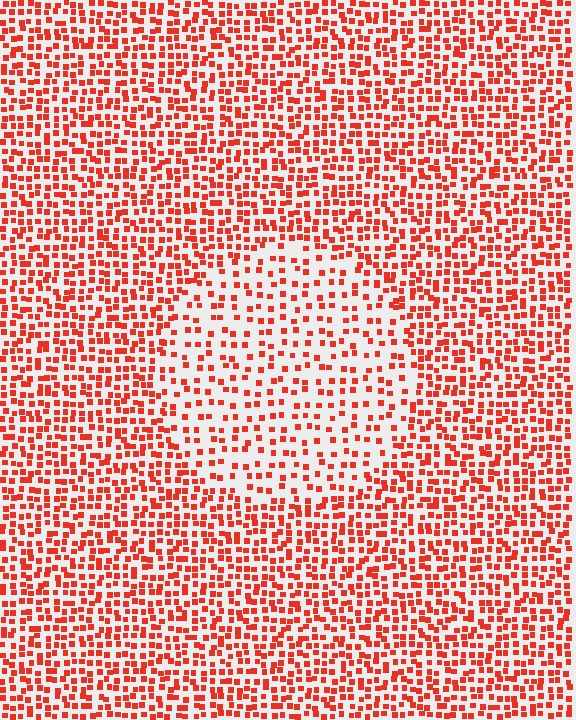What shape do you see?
I see a circle.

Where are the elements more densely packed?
The elements are more densely packed outside the circle boundary.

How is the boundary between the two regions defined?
The boundary is defined by a change in element density (approximately 1.9x ratio). All elements are the same color, size, and shape.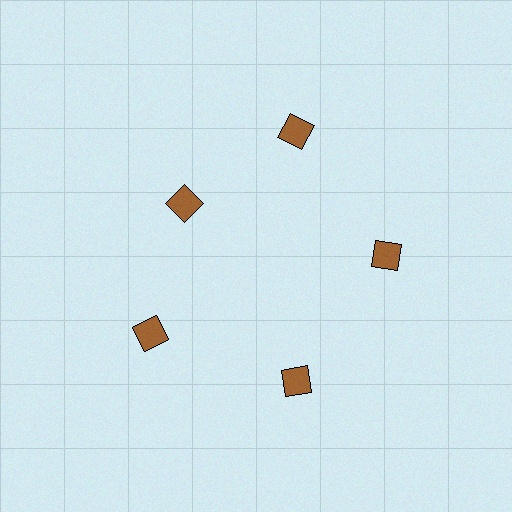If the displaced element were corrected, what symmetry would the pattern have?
It would have 5-fold rotational symmetry — the pattern would map onto itself every 72 degrees.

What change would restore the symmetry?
The symmetry would be restored by moving it outward, back onto the ring so that all 5 squares sit at equal angles and equal distance from the center.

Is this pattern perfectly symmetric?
No. The 5 brown squares are arranged in a ring, but one element near the 10 o'clock position is pulled inward toward the center, breaking the 5-fold rotational symmetry.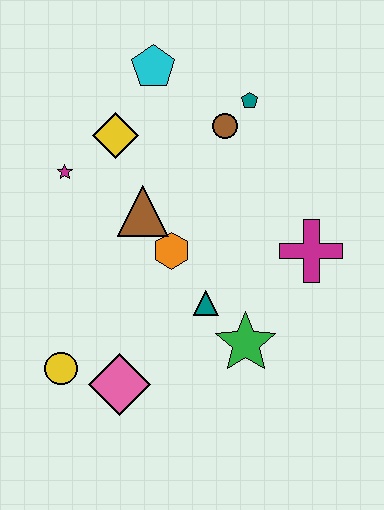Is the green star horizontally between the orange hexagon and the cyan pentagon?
No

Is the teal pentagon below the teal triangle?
No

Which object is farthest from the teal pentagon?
The yellow circle is farthest from the teal pentagon.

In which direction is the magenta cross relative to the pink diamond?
The magenta cross is to the right of the pink diamond.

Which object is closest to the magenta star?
The yellow diamond is closest to the magenta star.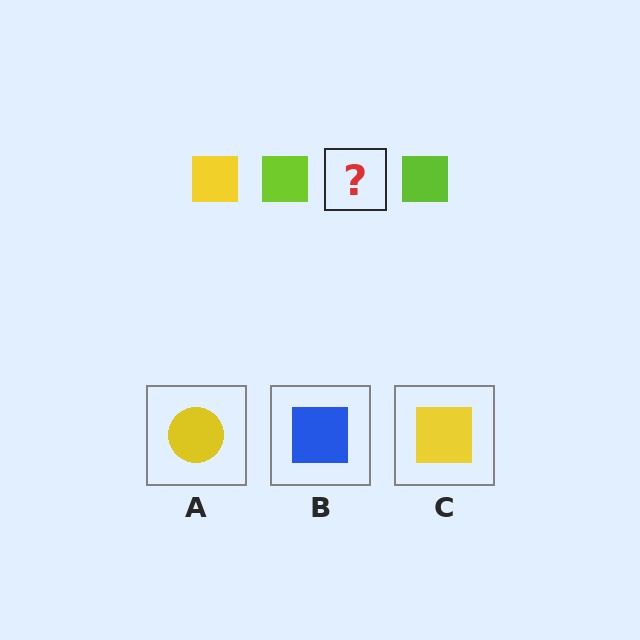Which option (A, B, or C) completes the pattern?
C.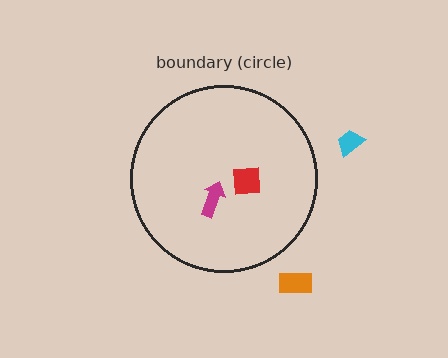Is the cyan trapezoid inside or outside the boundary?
Outside.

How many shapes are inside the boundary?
2 inside, 2 outside.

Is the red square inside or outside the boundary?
Inside.